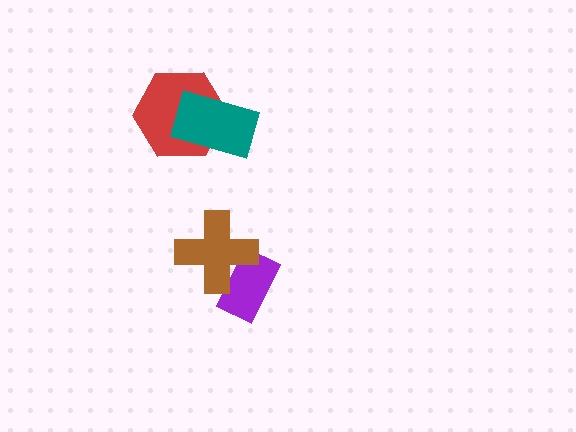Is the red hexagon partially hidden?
Yes, it is partially covered by another shape.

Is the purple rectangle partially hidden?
Yes, it is partially covered by another shape.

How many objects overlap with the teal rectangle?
1 object overlaps with the teal rectangle.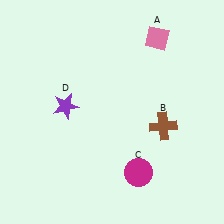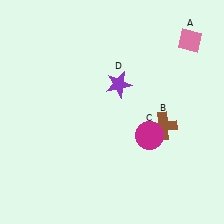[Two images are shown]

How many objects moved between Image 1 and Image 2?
3 objects moved between the two images.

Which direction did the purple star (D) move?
The purple star (D) moved right.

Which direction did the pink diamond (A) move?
The pink diamond (A) moved right.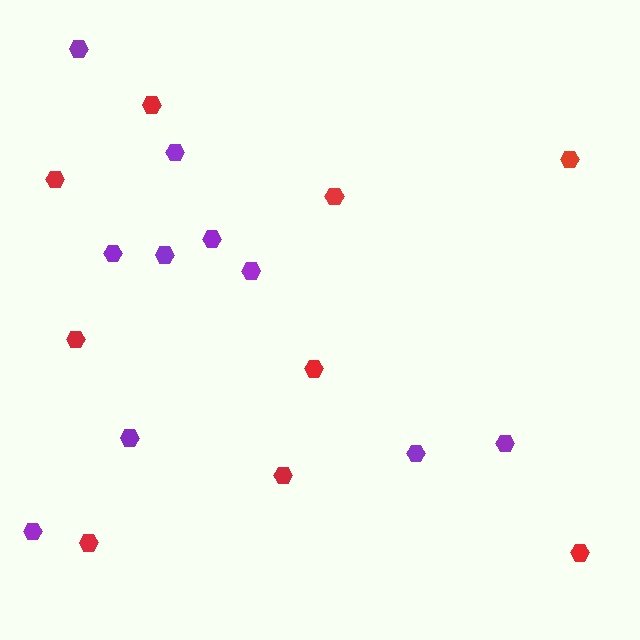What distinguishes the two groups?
There are 2 groups: one group of purple hexagons (10) and one group of red hexagons (9).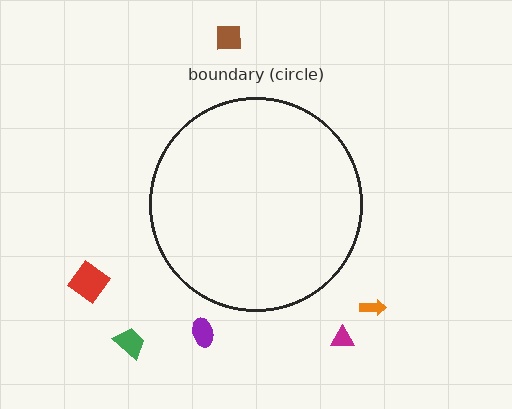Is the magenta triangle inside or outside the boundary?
Outside.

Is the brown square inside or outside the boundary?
Outside.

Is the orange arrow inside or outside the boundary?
Outside.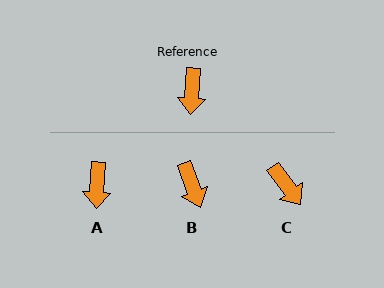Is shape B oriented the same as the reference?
No, it is off by about 24 degrees.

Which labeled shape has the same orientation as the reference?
A.